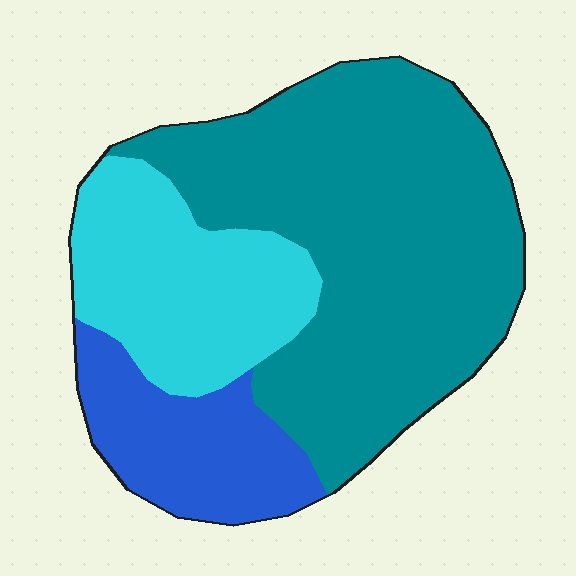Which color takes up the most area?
Teal, at roughly 60%.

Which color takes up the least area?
Blue, at roughly 15%.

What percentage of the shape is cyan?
Cyan takes up about one quarter (1/4) of the shape.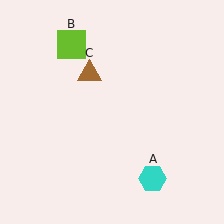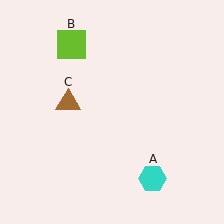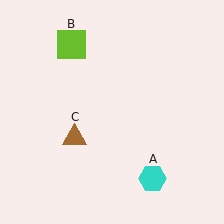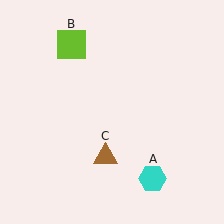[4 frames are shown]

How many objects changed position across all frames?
1 object changed position: brown triangle (object C).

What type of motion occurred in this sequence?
The brown triangle (object C) rotated counterclockwise around the center of the scene.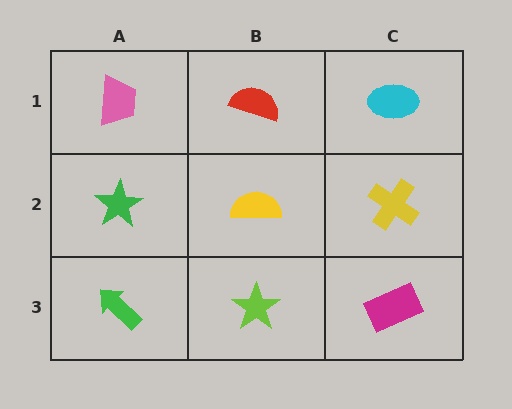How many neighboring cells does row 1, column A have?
2.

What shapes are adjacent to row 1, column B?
A yellow semicircle (row 2, column B), a pink trapezoid (row 1, column A), a cyan ellipse (row 1, column C).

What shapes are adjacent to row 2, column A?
A pink trapezoid (row 1, column A), a green arrow (row 3, column A), a yellow semicircle (row 2, column B).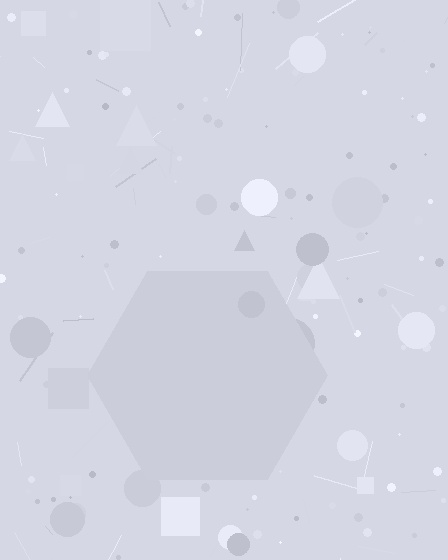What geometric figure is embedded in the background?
A hexagon is embedded in the background.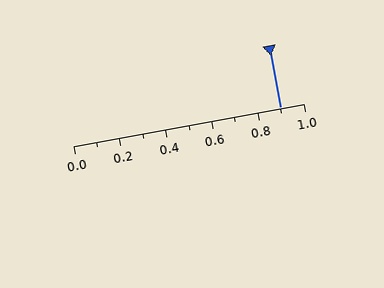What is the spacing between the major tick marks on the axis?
The major ticks are spaced 0.2 apart.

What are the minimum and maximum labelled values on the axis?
The axis runs from 0.0 to 1.0.